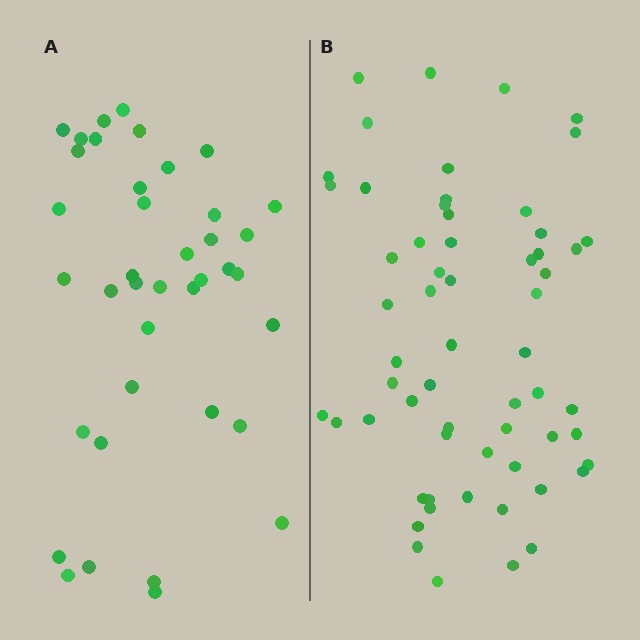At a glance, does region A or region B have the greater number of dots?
Region B (the right region) has more dots.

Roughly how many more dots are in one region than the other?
Region B has approximately 20 more dots than region A.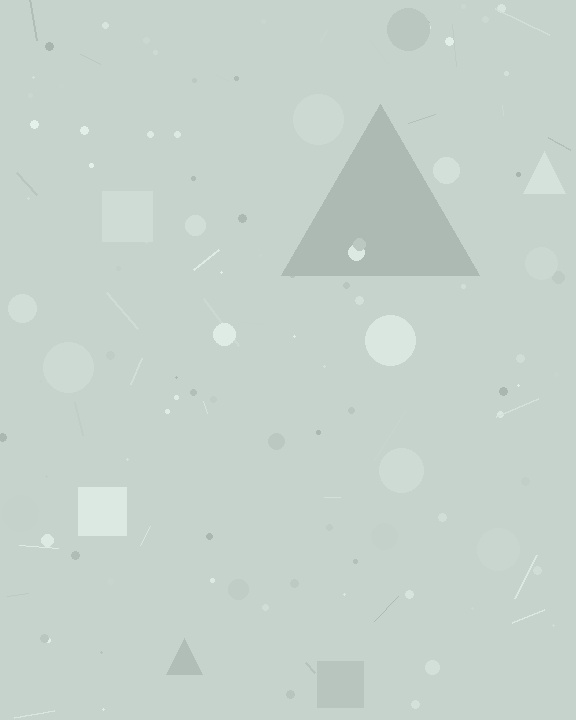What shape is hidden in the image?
A triangle is hidden in the image.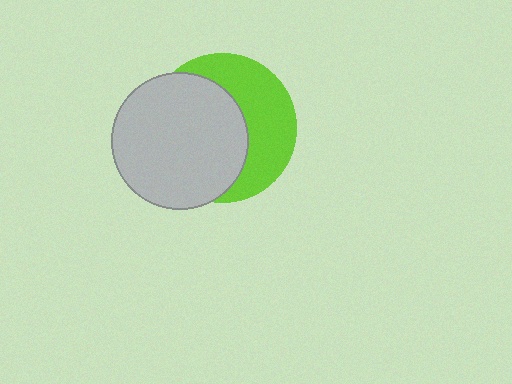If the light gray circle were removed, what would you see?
You would see the complete lime circle.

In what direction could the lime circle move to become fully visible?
The lime circle could move right. That would shift it out from behind the light gray circle entirely.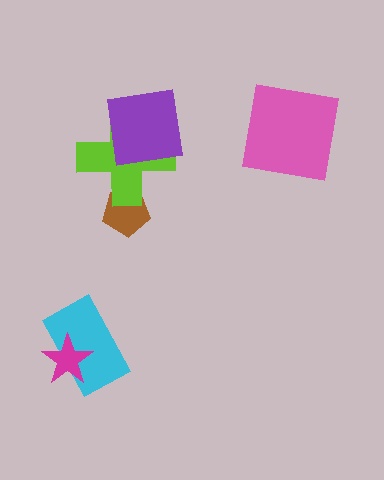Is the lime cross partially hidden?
Yes, it is partially covered by another shape.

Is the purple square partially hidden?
No, no other shape covers it.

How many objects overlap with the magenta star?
1 object overlaps with the magenta star.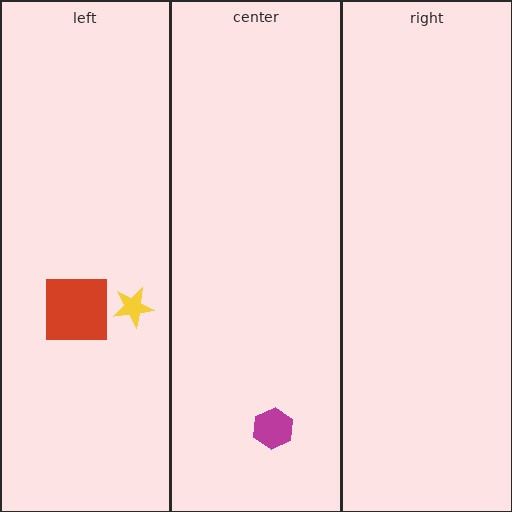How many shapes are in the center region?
1.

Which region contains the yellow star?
The left region.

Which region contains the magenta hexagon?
The center region.